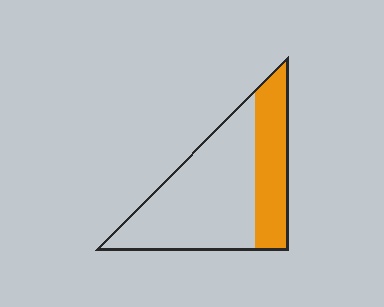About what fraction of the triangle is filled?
About one third (1/3).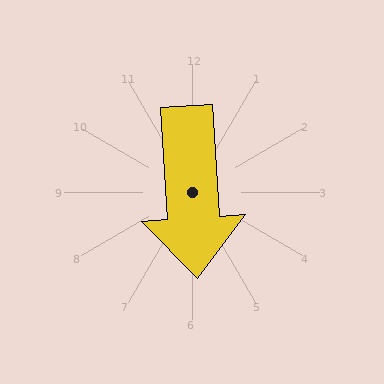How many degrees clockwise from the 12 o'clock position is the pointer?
Approximately 176 degrees.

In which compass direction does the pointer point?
South.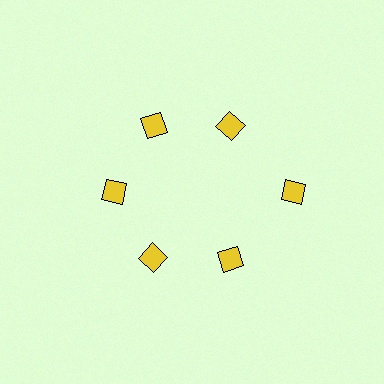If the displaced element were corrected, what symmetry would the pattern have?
It would have 6-fold rotational symmetry — the pattern would map onto itself every 60 degrees.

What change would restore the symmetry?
The symmetry would be restored by moving it inward, back onto the ring so that all 6 diamonds sit at equal angles and equal distance from the center.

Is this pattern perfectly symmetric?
No. The 6 yellow diamonds are arranged in a ring, but one element near the 3 o'clock position is pushed outward from the center, breaking the 6-fold rotational symmetry.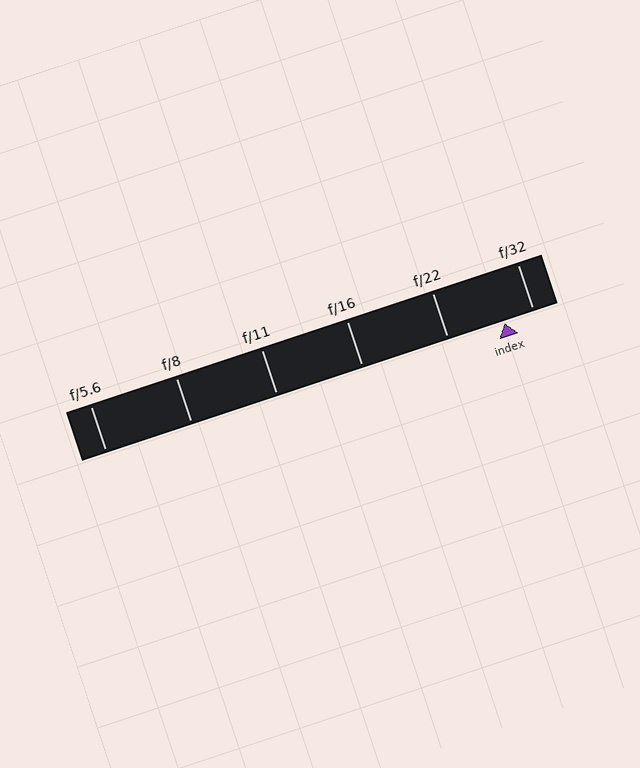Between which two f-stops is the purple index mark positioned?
The index mark is between f/22 and f/32.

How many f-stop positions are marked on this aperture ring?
There are 6 f-stop positions marked.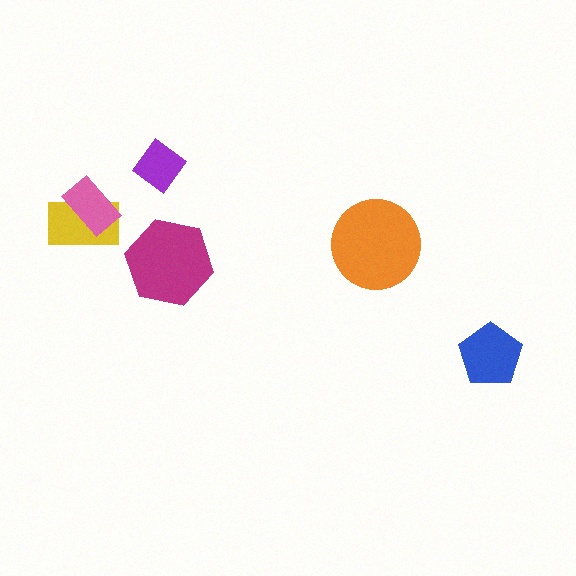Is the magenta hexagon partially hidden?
No, no other shape covers it.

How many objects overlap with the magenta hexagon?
0 objects overlap with the magenta hexagon.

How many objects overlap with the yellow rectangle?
1 object overlaps with the yellow rectangle.